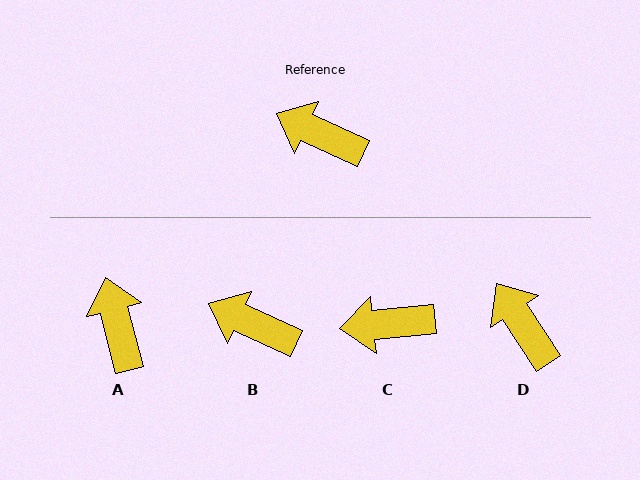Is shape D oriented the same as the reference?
No, it is off by about 32 degrees.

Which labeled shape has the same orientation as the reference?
B.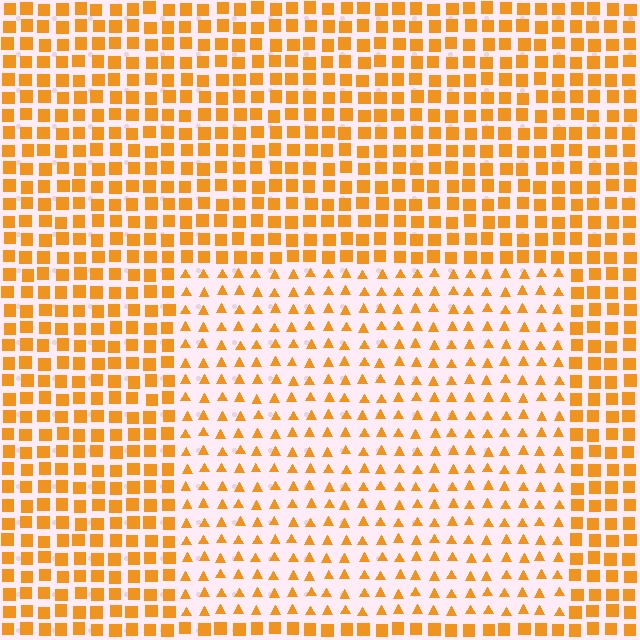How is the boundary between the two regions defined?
The boundary is defined by a change in element shape: triangles inside vs. squares outside. All elements share the same color and spacing.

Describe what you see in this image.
The image is filled with small orange elements arranged in a uniform grid. A rectangle-shaped region contains triangles, while the surrounding area contains squares. The boundary is defined purely by the change in element shape.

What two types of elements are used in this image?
The image uses triangles inside the rectangle region and squares outside it.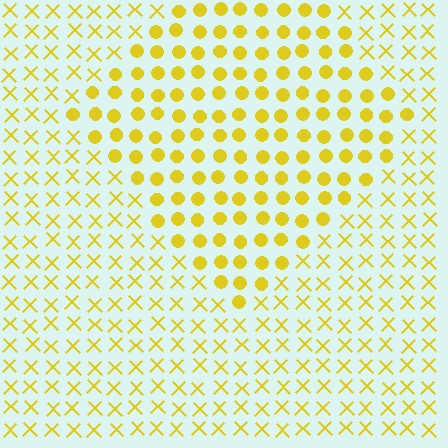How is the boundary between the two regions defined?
The boundary is defined by a change in element shape: circles inside vs. X marks outside. All elements share the same color and spacing.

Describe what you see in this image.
The image is filled with small yellow elements arranged in a uniform grid. A diamond-shaped region contains circles, while the surrounding area contains X marks. The boundary is defined purely by the change in element shape.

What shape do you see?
I see a diamond.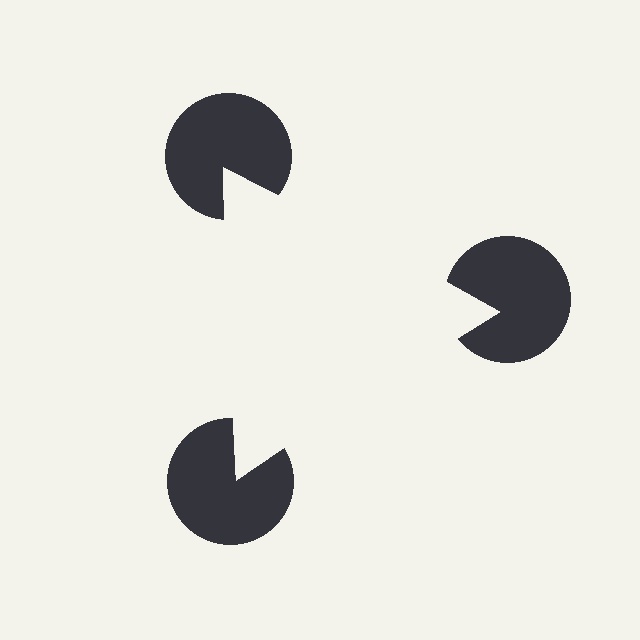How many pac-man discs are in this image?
There are 3 — one at each vertex of the illusory triangle.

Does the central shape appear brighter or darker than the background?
It typically appears slightly brighter than the background, even though no actual brightness change is drawn.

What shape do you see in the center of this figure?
An illusory triangle — its edges are inferred from the aligned wedge cuts in the pac-man discs, not physically drawn.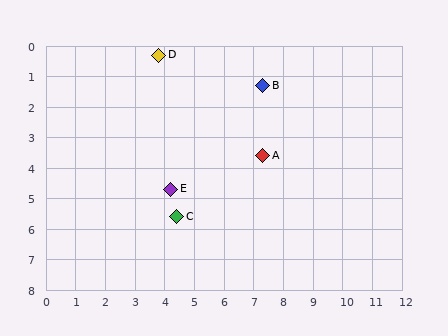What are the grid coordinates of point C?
Point C is at approximately (4.4, 5.6).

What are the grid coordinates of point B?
Point B is at approximately (7.3, 1.3).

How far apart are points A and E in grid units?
Points A and E are about 3.3 grid units apart.